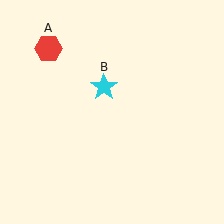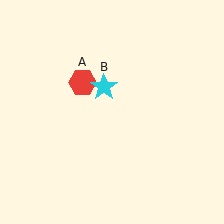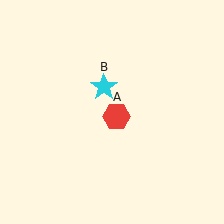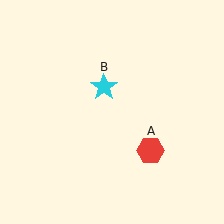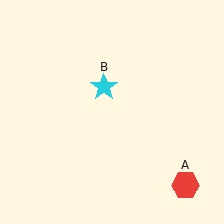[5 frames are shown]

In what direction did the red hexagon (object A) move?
The red hexagon (object A) moved down and to the right.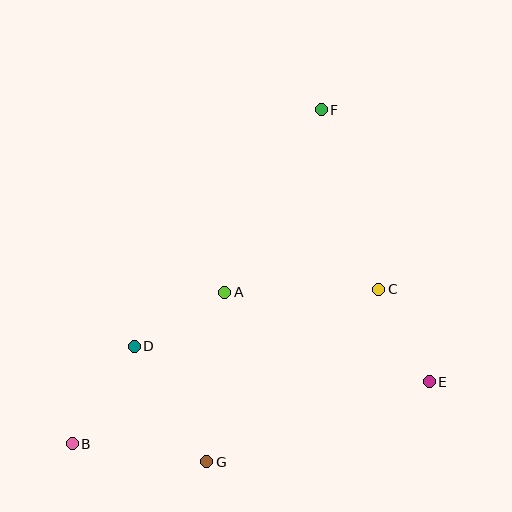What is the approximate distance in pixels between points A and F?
The distance between A and F is approximately 207 pixels.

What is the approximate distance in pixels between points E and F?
The distance between E and F is approximately 293 pixels.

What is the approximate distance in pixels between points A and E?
The distance between A and E is approximately 223 pixels.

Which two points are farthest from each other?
Points B and F are farthest from each other.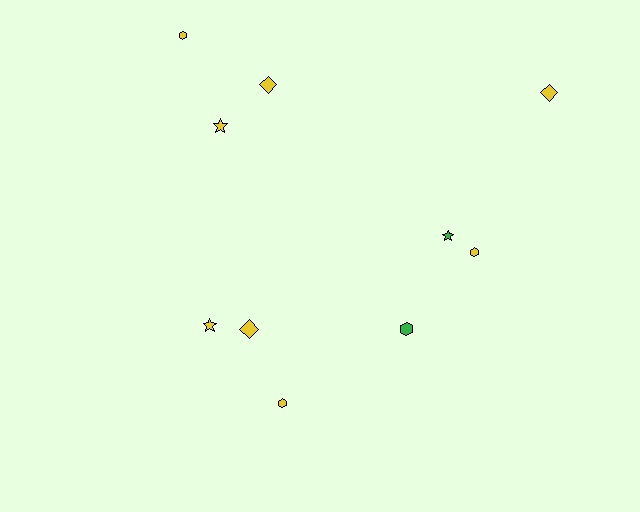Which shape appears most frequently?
Hexagon, with 4 objects.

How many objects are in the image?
There are 10 objects.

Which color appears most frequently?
Yellow, with 8 objects.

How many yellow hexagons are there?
There are 3 yellow hexagons.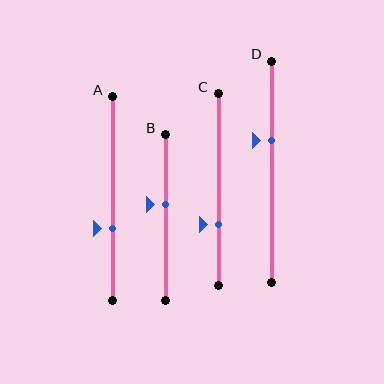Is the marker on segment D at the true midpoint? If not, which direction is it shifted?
No, the marker on segment D is shifted upward by about 14% of the segment length.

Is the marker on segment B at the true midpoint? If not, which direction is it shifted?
No, the marker on segment B is shifted upward by about 8% of the segment length.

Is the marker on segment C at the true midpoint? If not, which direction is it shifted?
No, the marker on segment C is shifted downward by about 18% of the segment length.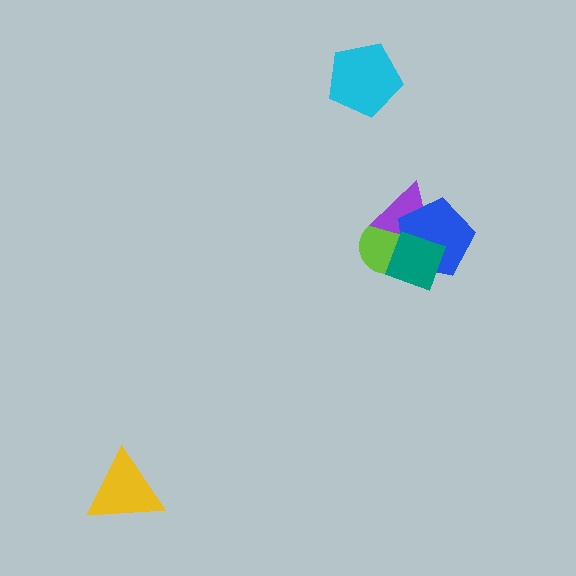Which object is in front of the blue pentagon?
The teal diamond is in front of the blue pentagon.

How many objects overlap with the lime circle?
3 objects overlap with the lime circle.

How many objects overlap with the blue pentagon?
3 objects overlap with the blue pentagon.